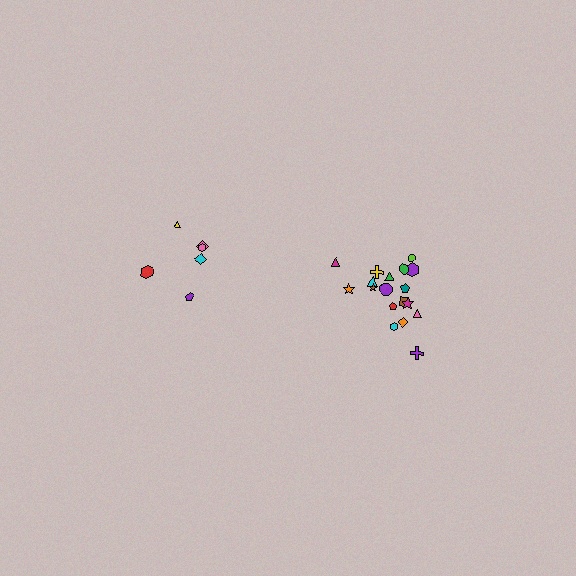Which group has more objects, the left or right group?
The right group.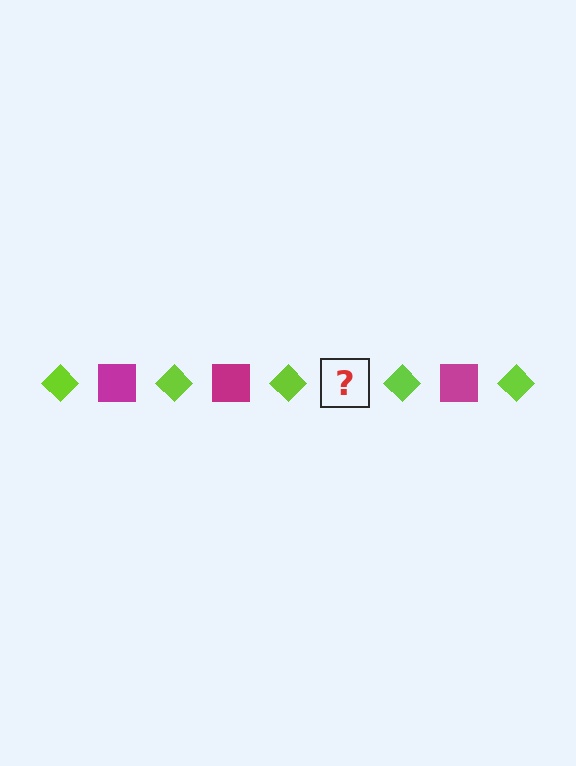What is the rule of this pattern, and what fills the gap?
The rule is that the pattern alternates between lime diamond and magenta square. The gap should be filled with a magenta square.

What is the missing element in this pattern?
The missing element is a magenta square.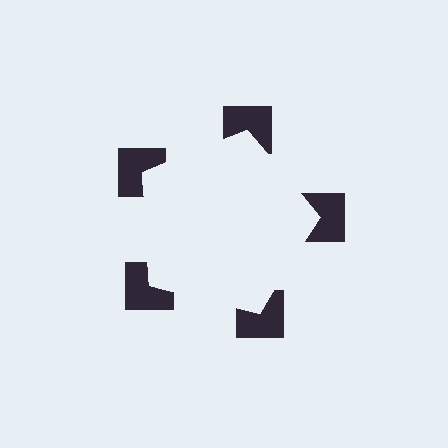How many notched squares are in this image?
There are 5 — one at each vertex of the illusory pentagon.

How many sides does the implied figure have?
5 sides.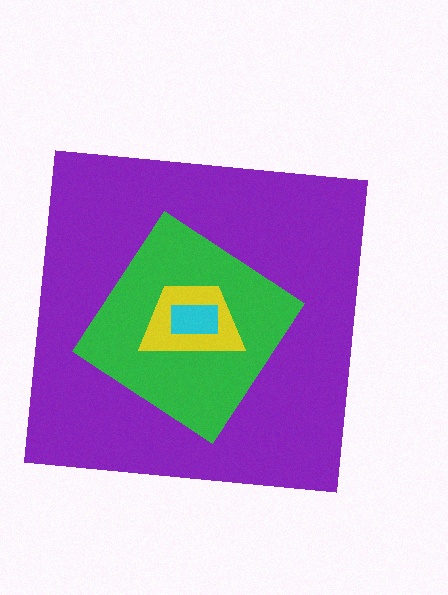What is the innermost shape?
The cyan rectangle.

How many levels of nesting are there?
4.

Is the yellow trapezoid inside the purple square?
Yes.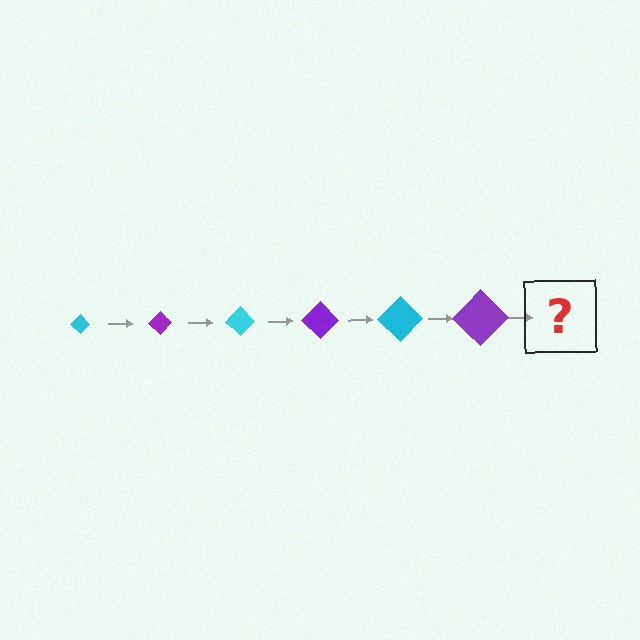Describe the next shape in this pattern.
It should be a cyan diamond, larger than the previous one.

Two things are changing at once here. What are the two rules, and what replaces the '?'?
The two rules are that the diamond grows larger each step and the color cycles through cyan and purple. The '?' should be a cyan diamond, larger than the previous one.